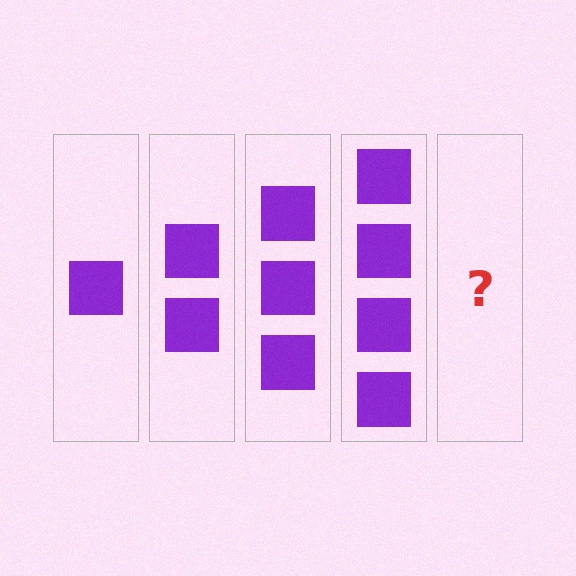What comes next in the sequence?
The next element should be 5 squares.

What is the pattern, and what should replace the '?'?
The pattern is that each step adds one more square. The '?' should be 5 squares.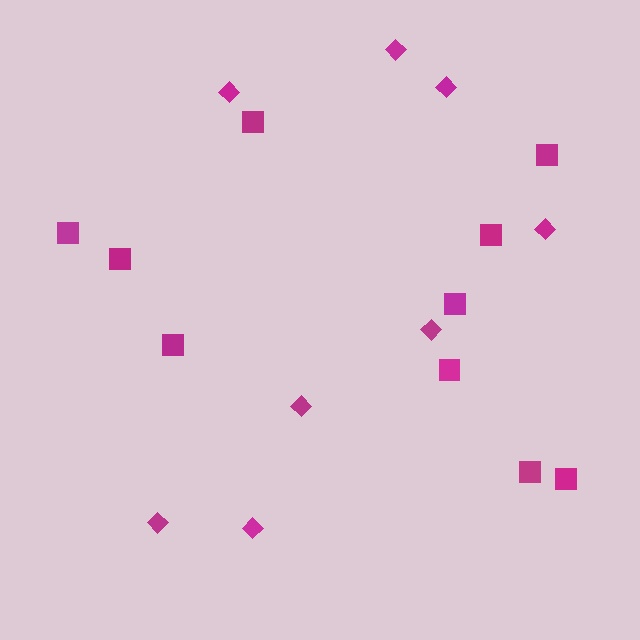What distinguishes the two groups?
There are 2 groups: one group of diamonds (8) and one group of squares (10).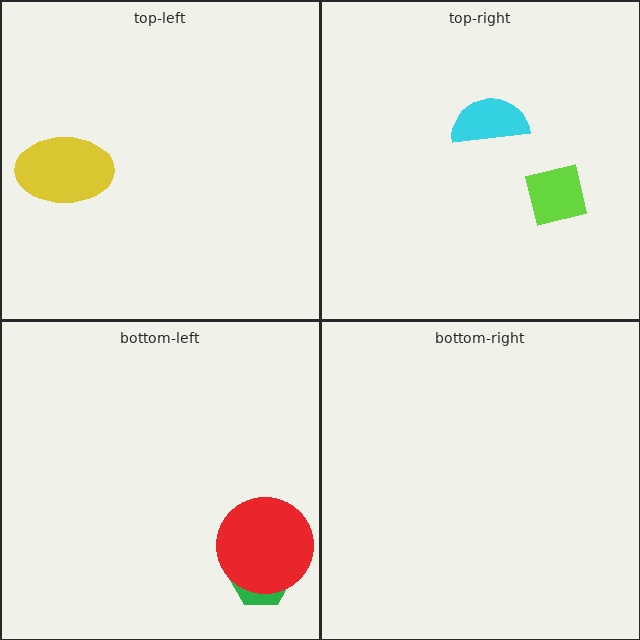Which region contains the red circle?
The bottom-left region.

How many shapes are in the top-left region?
1.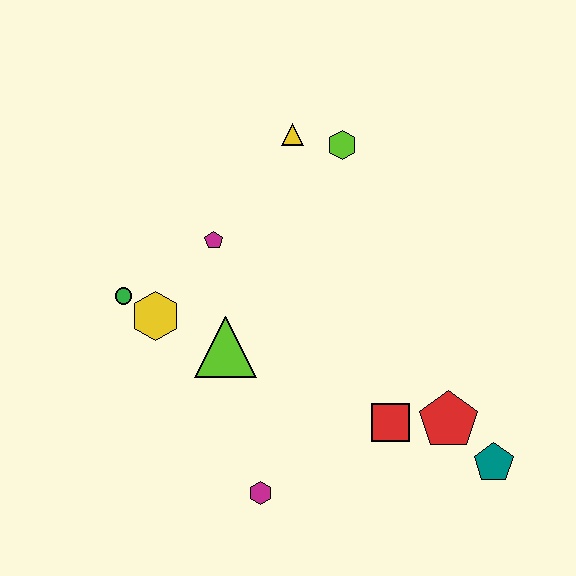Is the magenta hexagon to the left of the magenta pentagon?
No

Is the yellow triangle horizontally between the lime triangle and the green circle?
No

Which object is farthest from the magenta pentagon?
The teal pentagon is farthest from the magenta pentagon.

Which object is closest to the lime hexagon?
The yellow triangle is closest to the lime hexagon.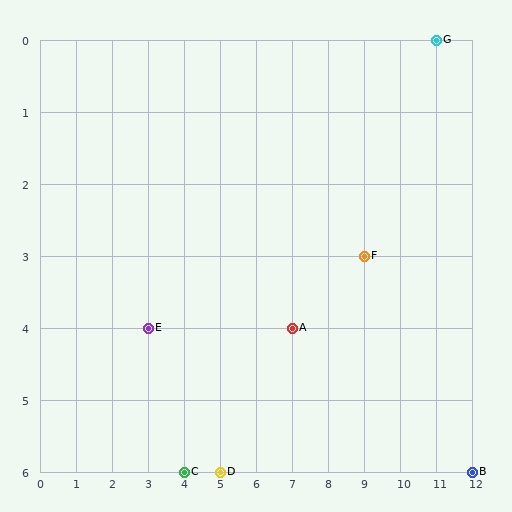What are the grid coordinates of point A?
Point A is at grid coordinates (7, 4).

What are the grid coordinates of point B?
Point B is at grid coordinates (12, 6).